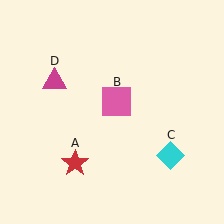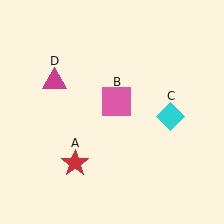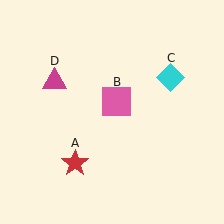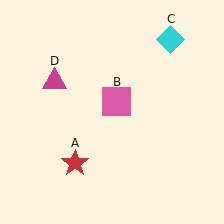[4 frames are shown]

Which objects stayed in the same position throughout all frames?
Red star (object A) and pink square (object B) and magenta triangle (object D) remained stationary.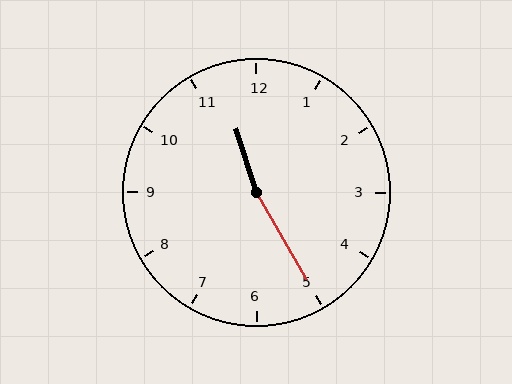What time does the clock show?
11:25.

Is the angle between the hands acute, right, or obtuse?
It is obtuse.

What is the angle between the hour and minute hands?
Approximately 168 degrees.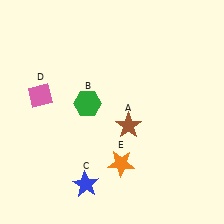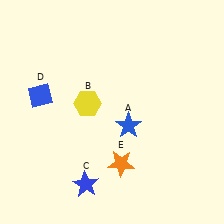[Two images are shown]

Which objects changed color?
A changed from brown to blue. B changed from green to yellow. D changed from pink to blue.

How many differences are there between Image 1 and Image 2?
There are 3 differences between the two images.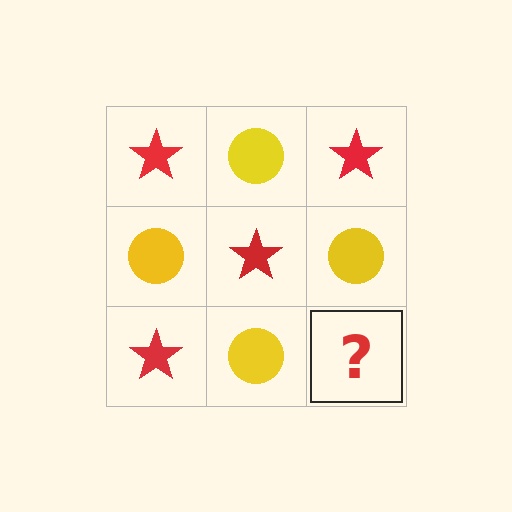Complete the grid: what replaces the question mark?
The question mark should be replaced with a red star.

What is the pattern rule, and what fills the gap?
The rule is that it alternates red star and yellow circle in a checkerboard pattern. The gap should be filled with a red star.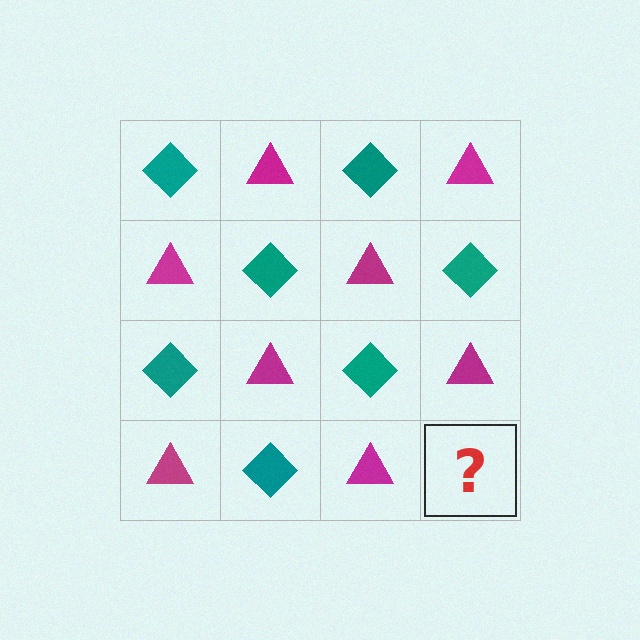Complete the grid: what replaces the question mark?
The question mark should be replaced with a teal diamond.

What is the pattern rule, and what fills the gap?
The rule is that it alternates teal diamond and magenta triangle in a checkerboard pattern. The gap should be filled with a teal diamond.